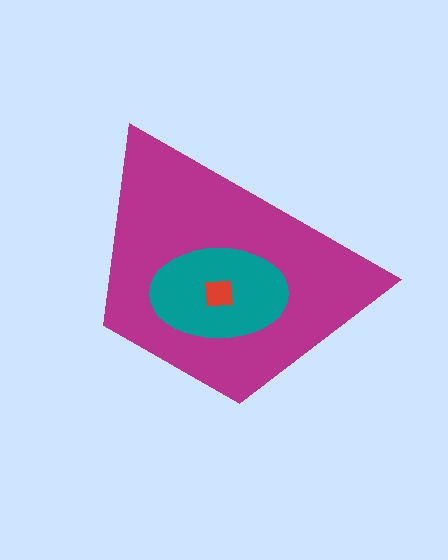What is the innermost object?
The red square.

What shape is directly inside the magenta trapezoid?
The teal ellipse.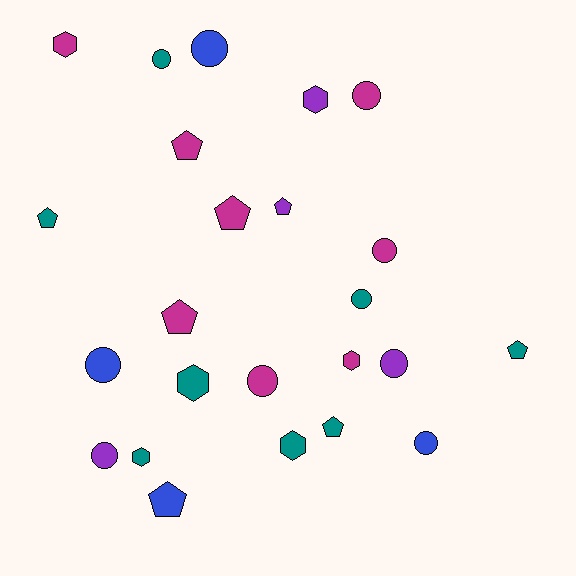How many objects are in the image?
There are 24 objects.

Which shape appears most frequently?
Circle, with 10 objects.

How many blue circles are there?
There are 3 blue circles.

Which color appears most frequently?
Magenta, with 8 objects.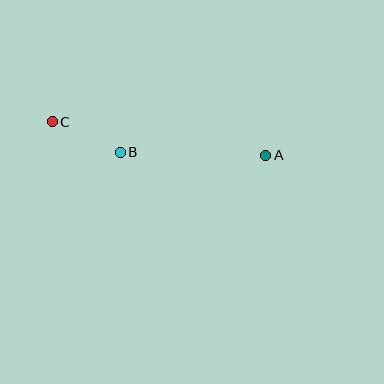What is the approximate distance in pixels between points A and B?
The distance between A and B is approximately 146 pixels.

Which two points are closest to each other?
Points B and C are closest to each other.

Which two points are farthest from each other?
Points A and C are farthest from each other.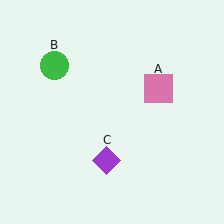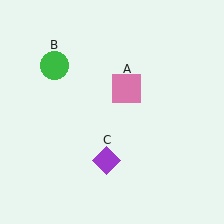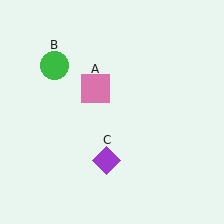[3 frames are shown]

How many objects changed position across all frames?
1 object changed position: pink square (object A).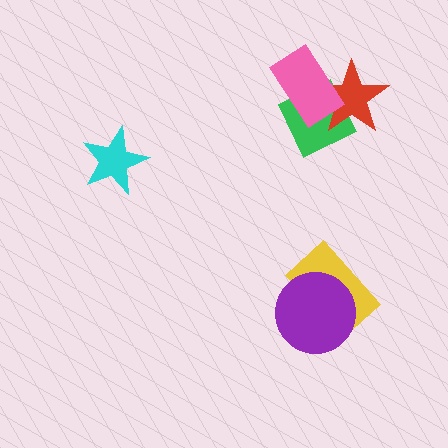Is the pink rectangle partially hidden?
No, no other shape covers it.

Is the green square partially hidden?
Yes, it is partially covered by another shape.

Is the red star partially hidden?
Yes, it is partially covered by another shape.